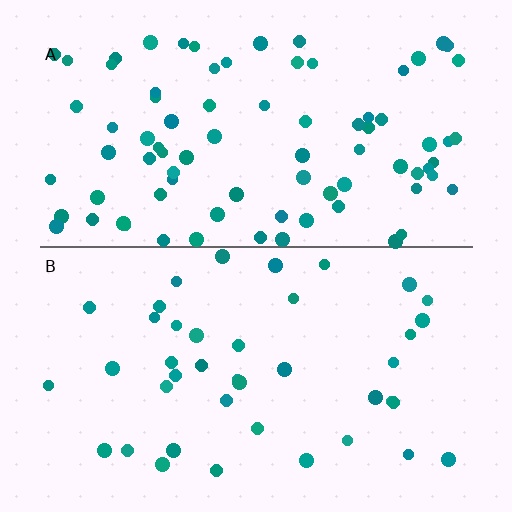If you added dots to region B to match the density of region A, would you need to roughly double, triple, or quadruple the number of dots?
Approximately double.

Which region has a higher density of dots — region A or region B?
A (the top).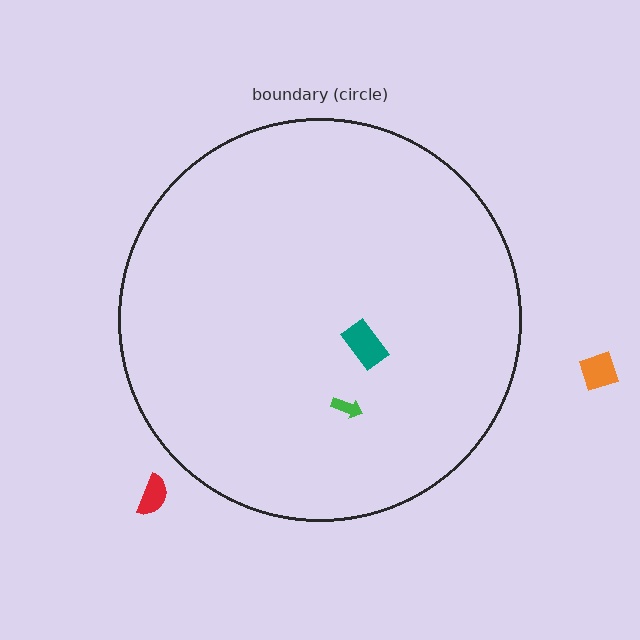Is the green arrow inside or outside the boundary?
Inside.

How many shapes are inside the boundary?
2 inside, 2 outside.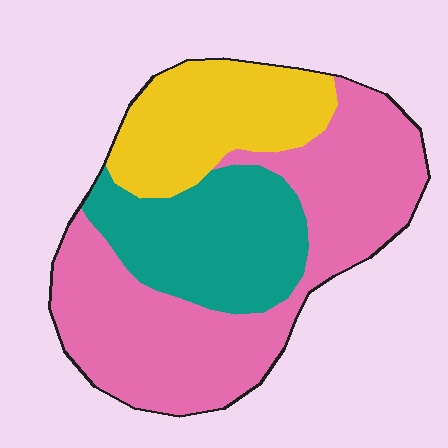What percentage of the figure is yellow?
Yellow takes up about one quarter (1/4) of the figure.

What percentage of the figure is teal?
Teal covers roughly 25% of the figure.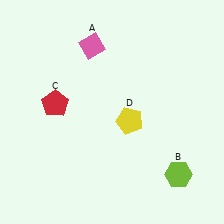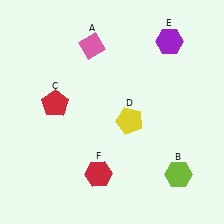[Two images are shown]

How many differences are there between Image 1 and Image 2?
There are 2 differences between the two images.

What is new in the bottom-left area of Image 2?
A red hexagon (F) was added in the bottom-left area of Image 2.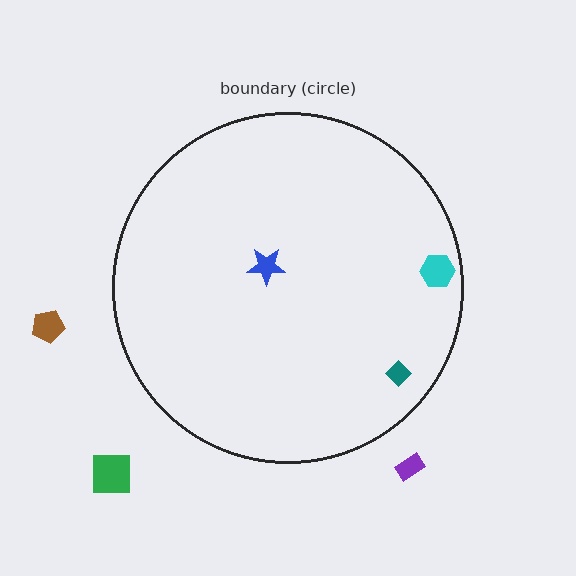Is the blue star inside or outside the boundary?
Inside.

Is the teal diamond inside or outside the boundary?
Inside.